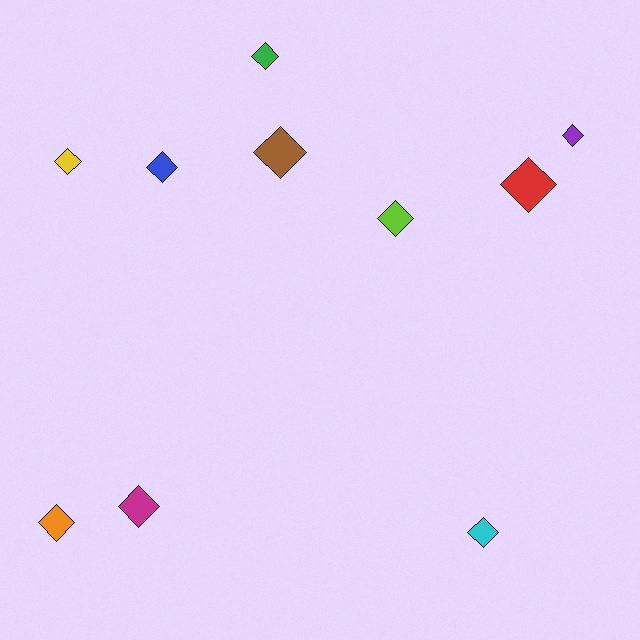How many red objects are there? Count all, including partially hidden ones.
There is 1 red object.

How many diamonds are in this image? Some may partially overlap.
There are 10 diamonds.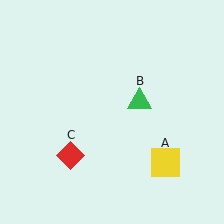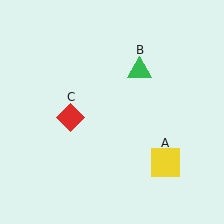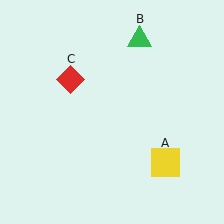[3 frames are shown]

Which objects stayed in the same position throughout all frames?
Yellow square (object A) remained stationary.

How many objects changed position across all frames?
2 objects changed position: green triangle (object B), red diamond (object C).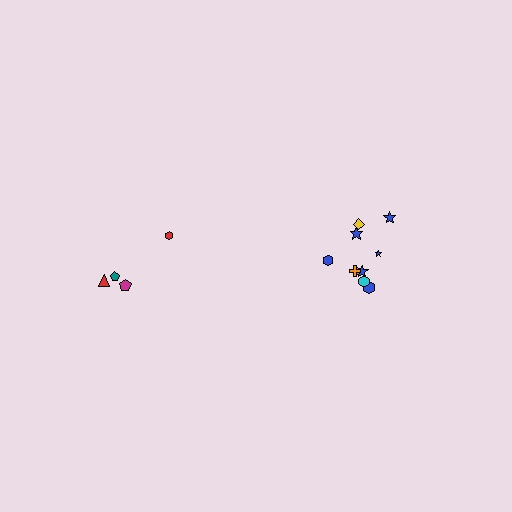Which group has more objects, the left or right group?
The right group.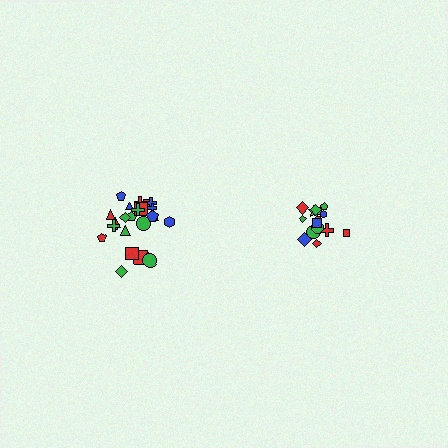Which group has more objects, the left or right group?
The left group.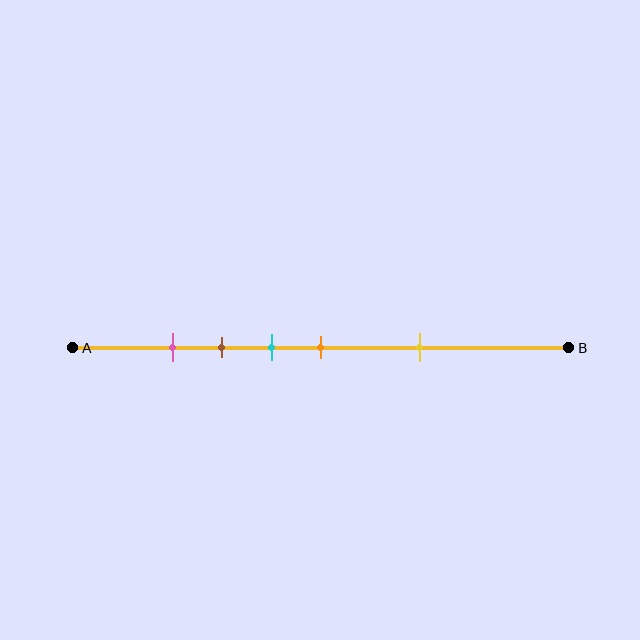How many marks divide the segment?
There are 5 marks dividing the segment.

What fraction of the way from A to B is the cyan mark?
The cyan mark is approximately 40% (0.4) of the way from A to B.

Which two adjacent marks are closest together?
The pink and brown marks are the closest adjacent pair.